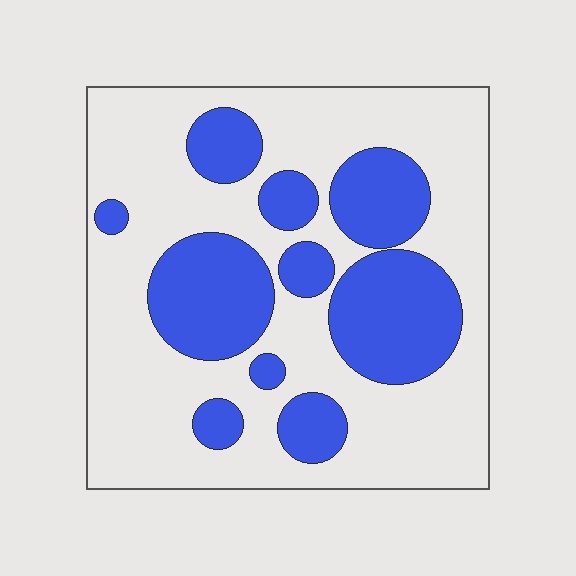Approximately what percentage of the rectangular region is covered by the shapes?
Approximately 35%.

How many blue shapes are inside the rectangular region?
10.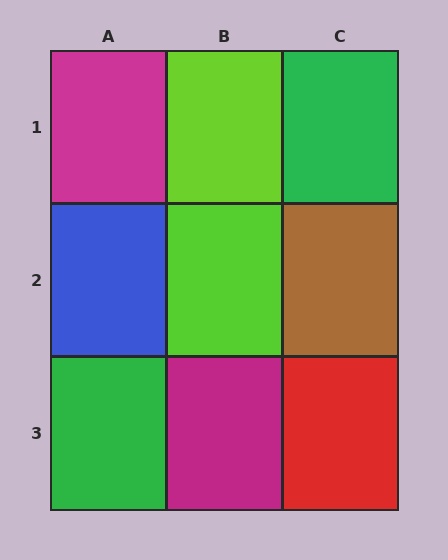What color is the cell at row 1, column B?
Lime.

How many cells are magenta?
2 cells are magenta.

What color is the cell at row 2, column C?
Brown.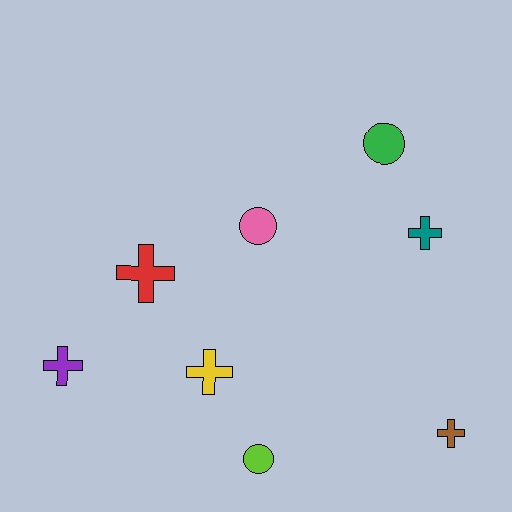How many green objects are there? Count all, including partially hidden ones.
There is 1 green object.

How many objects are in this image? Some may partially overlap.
There are 8 objects.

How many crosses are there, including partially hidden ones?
There are 5 crosses.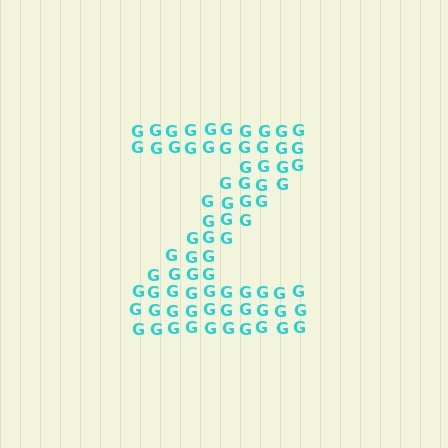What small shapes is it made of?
It is made of small letter G's.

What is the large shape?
The large shape is the letter Z.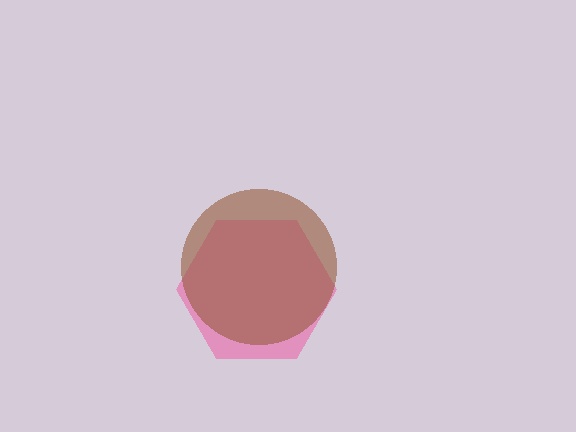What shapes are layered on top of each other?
The layered shapes are: a pink hexagon, a brown circle.